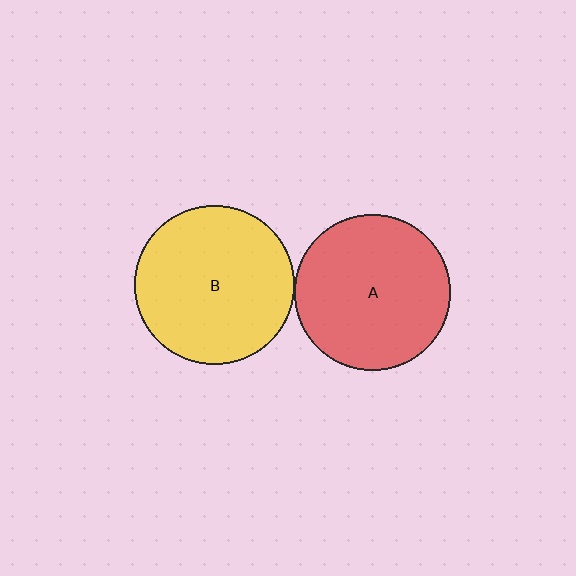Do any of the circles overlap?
No, none of the circles overlap.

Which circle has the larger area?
Circle B (yellow).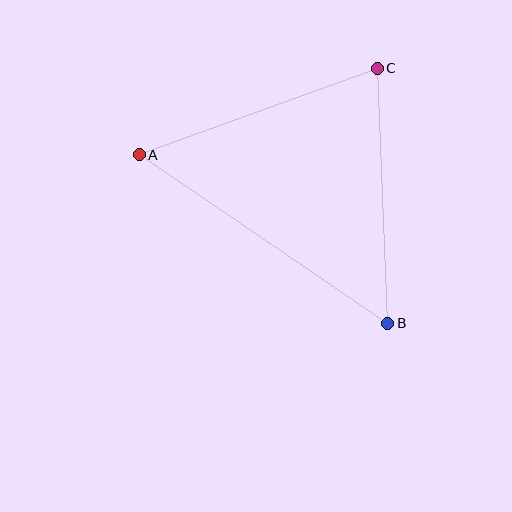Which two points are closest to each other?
Points A and C are closest to each other.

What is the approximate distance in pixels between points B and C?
The distance between B and C is approximately 255 pixels.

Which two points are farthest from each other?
Points A and B are farthest from each other.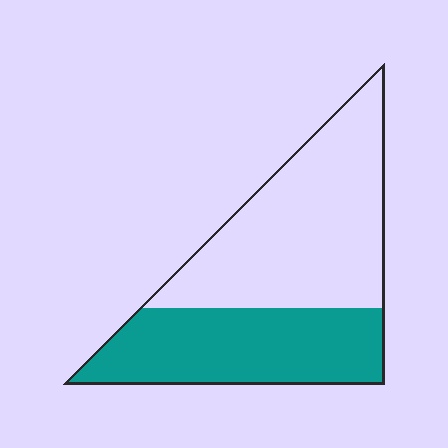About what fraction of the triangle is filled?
About two fifths (2/5).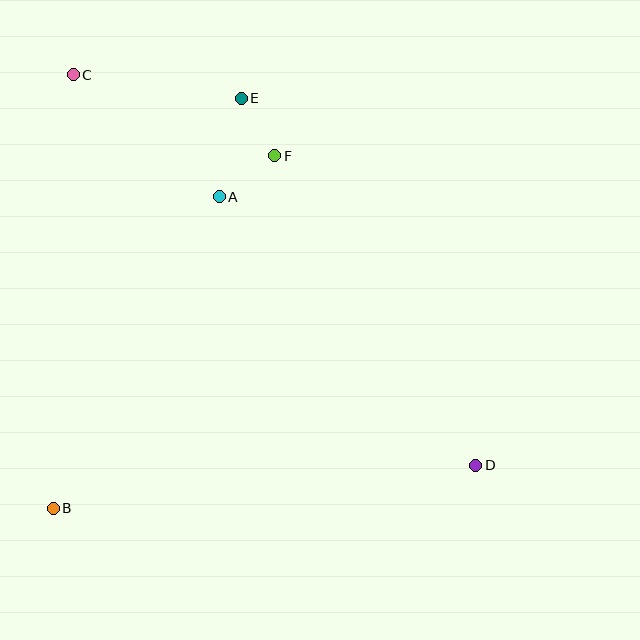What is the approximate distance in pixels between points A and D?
The distance between A and D is approximately 371 pixels.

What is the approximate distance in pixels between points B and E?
The distance between B and E is approximately 451 pixels.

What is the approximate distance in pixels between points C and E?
The distance between C and E is approximately 170 pixels.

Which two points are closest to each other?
Points E and F are closest to each other.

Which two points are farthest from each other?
Points C and D are farthest from each other.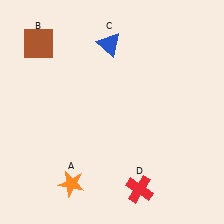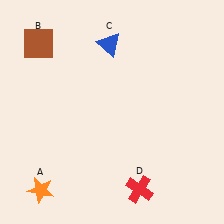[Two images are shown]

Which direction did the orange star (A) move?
The orange star (A) moved left.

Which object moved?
The orange star (A) moved left.